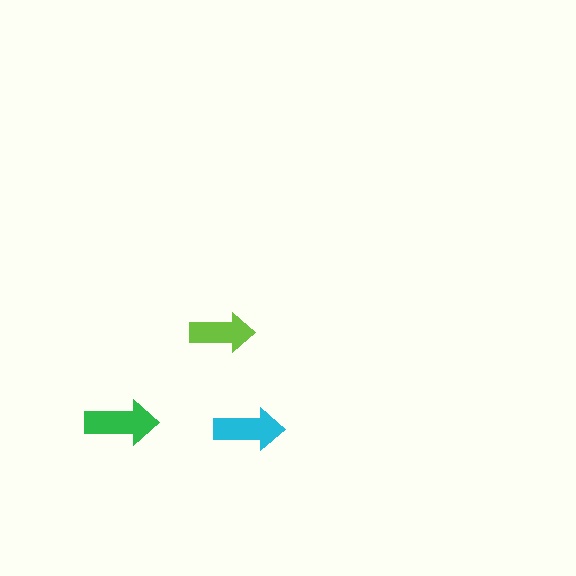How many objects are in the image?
There are 3 objects in the image.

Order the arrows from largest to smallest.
the green one, the cyan one, the lime one.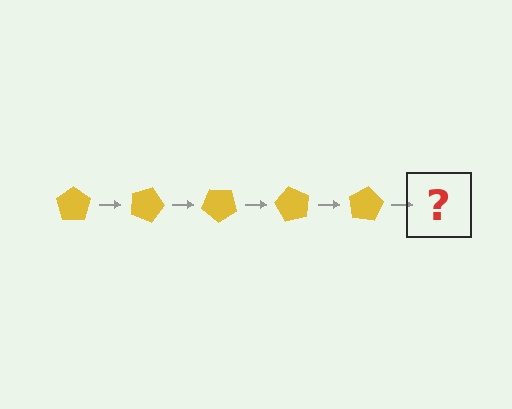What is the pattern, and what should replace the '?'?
The pattern is that the pentagon rotates 20 degrees each step. The '?' should be a yellow pentagon rotated 100 degrees.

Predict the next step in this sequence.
The next step is a yellow pentagon rotated 100 degrees.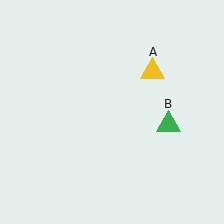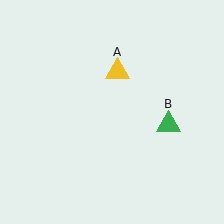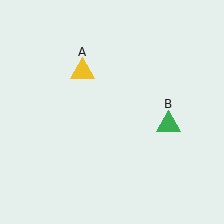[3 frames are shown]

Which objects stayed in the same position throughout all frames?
Green triangle (object B) remained stationary.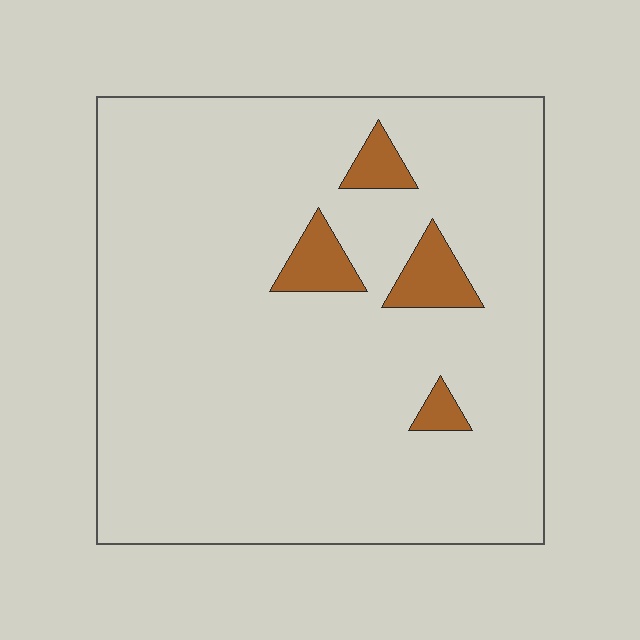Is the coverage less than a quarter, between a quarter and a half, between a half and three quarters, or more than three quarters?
Less than a quarter.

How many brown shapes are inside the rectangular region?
4.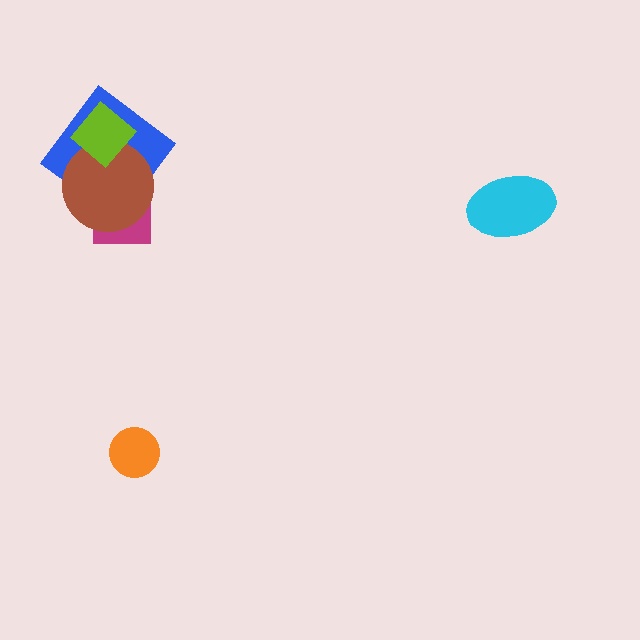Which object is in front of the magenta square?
The brown circle is in front of the magenta square.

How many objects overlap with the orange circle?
0 objects overlap with the orange circle.